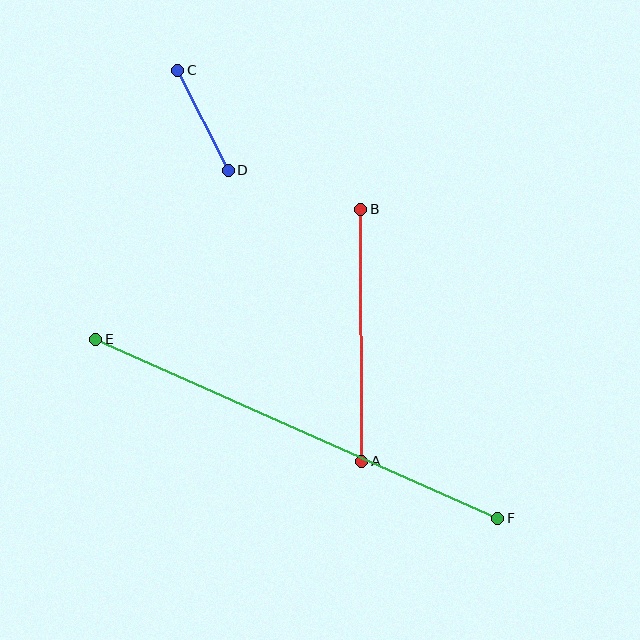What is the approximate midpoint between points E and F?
The midpoint is at approximately (297, 429) pixels.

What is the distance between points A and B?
The distance is approximately 252 pixels.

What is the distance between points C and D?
The distance is approximately 112 pixels.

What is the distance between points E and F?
The distance is approximately 440 pixels.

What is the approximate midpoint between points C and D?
The midpoint is at approximately (203, 120) pixels.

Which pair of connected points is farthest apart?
Points E and F are farthest apart.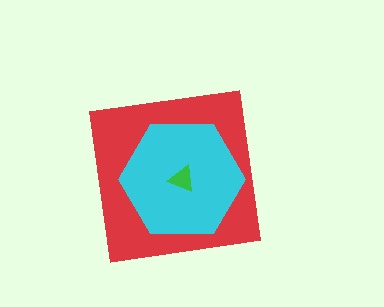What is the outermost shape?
The red square.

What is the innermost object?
The green triangle.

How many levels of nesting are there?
3.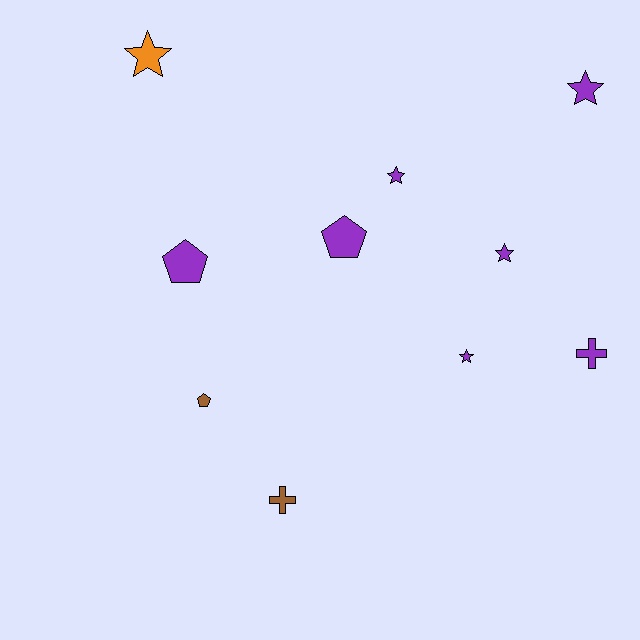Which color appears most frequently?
Purple, with 7 objects.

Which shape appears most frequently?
Star, with 5 objects.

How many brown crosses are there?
There is 1 brown cross.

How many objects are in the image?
There are 10 objects.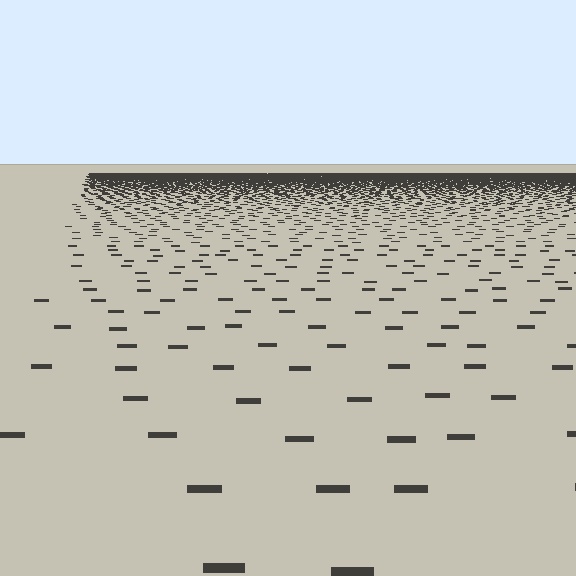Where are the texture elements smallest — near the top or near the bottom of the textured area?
Near the top.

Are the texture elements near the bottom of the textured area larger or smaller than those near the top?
Larger. Near the bottom, elements are closer to the viewer and appear at a bigger on-screen size.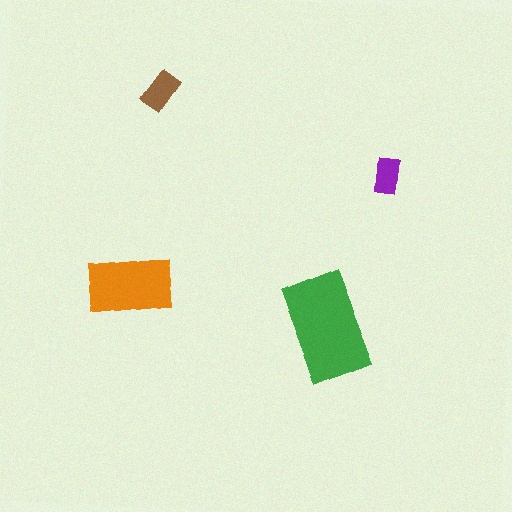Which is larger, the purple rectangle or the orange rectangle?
The orange one.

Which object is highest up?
The brown rectangle is topmost.